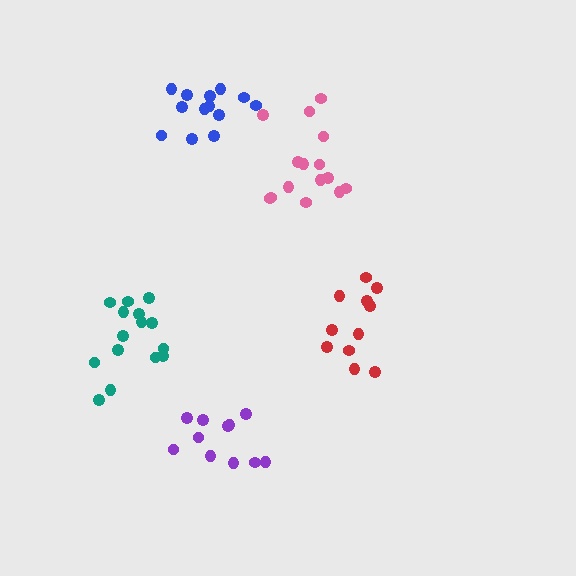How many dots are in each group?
Group 1: 11 dots, Group 2: 11 dots, Group 3: 15 dots, Group 4: 15 dots, Group 5: 13 dots (65 total).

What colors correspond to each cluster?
The clusters are colored: red, purple, pink, teal, blue.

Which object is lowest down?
The purple cluster is bottommost.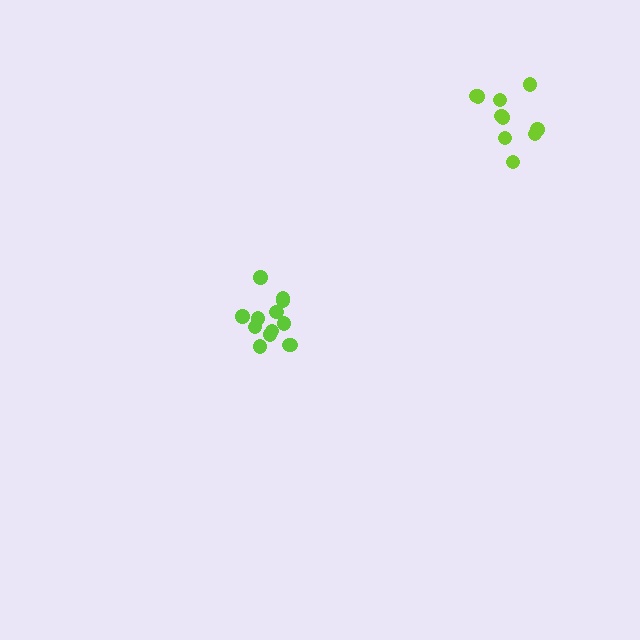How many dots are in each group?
Group 1: 13 dots, Group 2: 10 dots (23 total).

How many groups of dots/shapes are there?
There are 2 groups.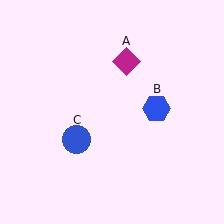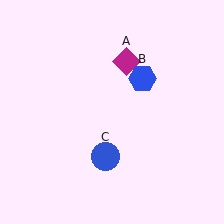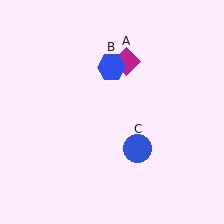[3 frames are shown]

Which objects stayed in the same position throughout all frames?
Magenta diamond (object A) remained stationary.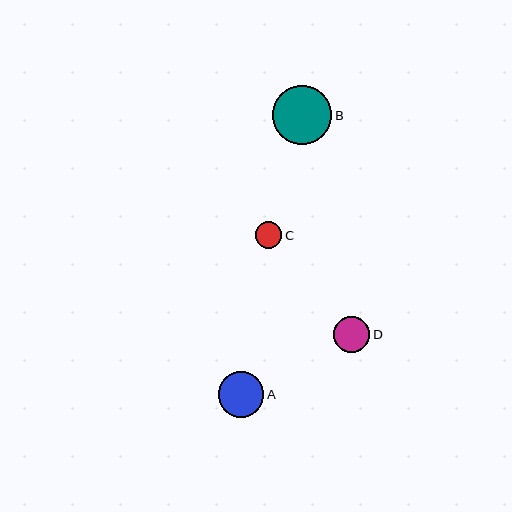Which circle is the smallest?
Circle C is the smallest with a size of approximately 27 pixels.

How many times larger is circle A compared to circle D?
Circle A is approximately 1.2 times the size of circle D.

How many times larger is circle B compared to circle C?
Circle B is approximately 2.2 times the size of circle C.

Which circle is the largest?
Circle B is the largest with a size of approximately 59 pixels.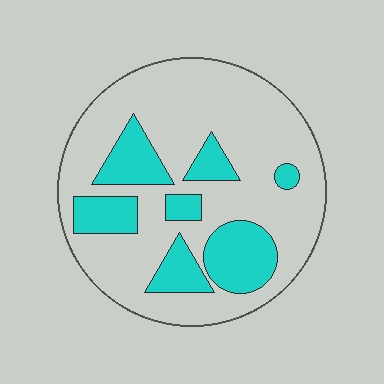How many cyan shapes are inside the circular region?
7.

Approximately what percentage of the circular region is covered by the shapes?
Approximately 25%.